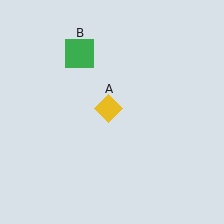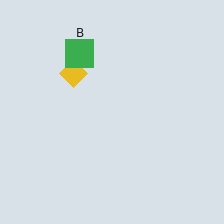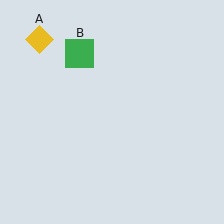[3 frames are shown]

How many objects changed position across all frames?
1 object changed position: yellow diamond (object A).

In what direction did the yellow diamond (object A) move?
The yellow diamond (object A) moved up and to the left.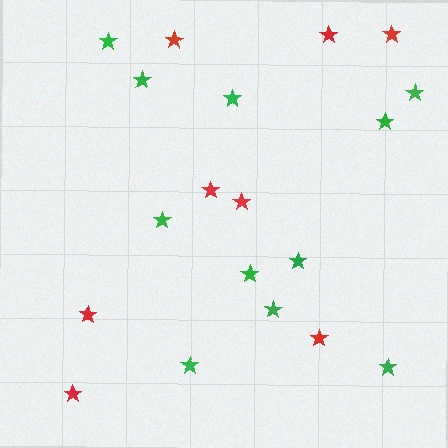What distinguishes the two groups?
There are 2 groups: one group of red stars (8) and one group of green stars (11).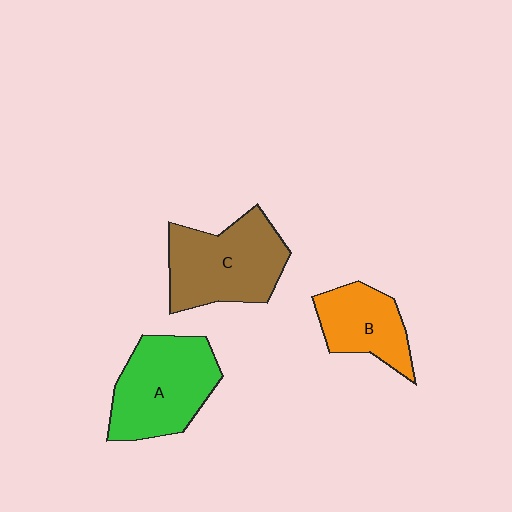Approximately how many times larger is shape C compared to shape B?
Approximately 1.5 times.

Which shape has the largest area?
Shape C (brown).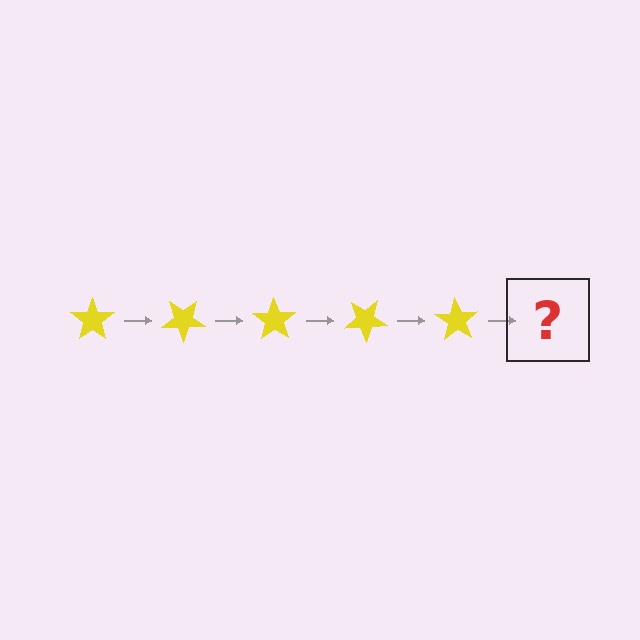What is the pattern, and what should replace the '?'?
The pattern is that the star rotates 35 degrees each step. The '?' should be a yellow star rotated 175 degrees.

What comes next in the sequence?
The next element should be a yellow star rotated 175 degrees.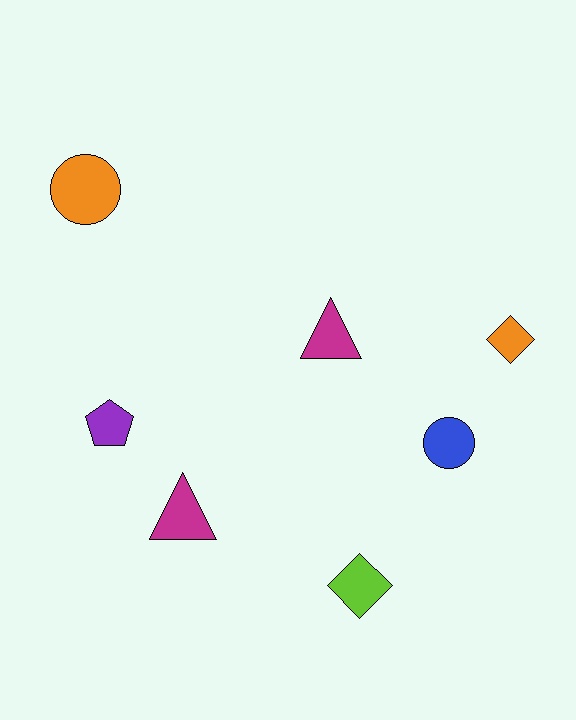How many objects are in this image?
There are 7 objects.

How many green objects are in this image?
There are no green objects.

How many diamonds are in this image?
There are 2 diamonds.